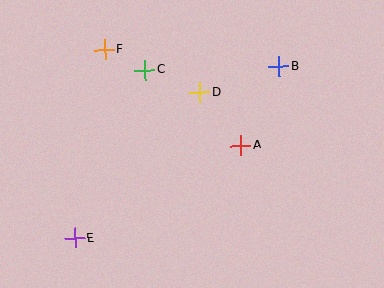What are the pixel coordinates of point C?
Point C is at (145, 70).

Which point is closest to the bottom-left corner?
Point E is closest to the bottom-left corner.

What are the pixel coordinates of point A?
Point A is at (241, 146).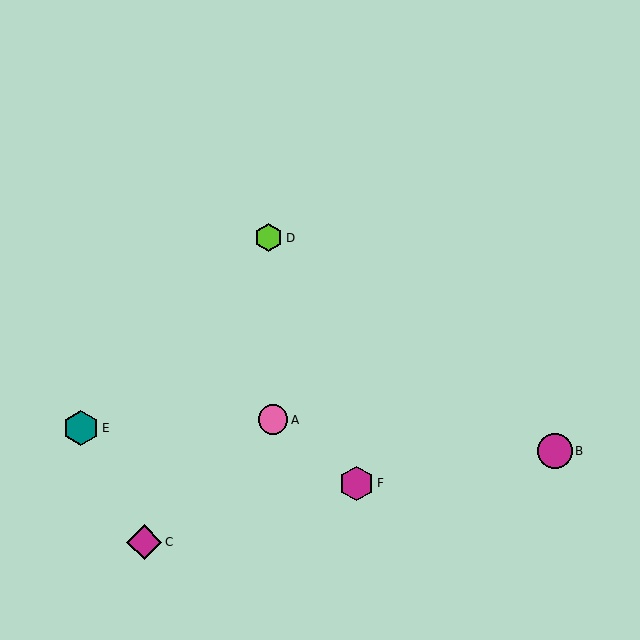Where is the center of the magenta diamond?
The center of the magenta diamond is at (144, 542).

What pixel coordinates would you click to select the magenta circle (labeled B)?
Click at (555, 451) to select the magenta circle B.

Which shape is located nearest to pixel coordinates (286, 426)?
The pink circle (labeled A) at (273, 420) is nearest to that location.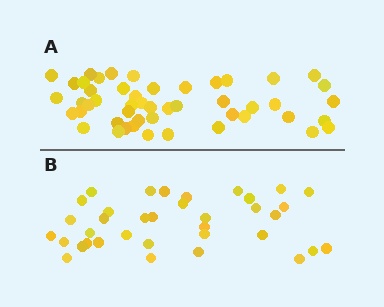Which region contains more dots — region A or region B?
Region A (the top region) has more dots.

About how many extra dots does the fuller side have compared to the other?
Region A has approximately 15 more dots than region B.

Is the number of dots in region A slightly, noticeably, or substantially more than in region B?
Region A has noticeably more, but not dramatically so. The ratio is roughly 1.4 to 1.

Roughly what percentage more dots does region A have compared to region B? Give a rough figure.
About 35% more.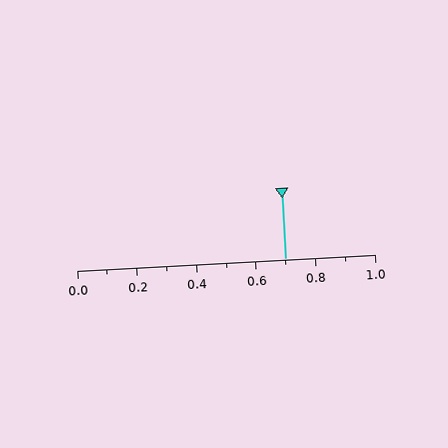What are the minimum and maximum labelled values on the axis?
The axis runs from 0.0 to 1.0.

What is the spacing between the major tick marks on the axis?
The major ticks are spaced 0.2 apart.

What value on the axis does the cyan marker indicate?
The marker indicates approximately 0.7.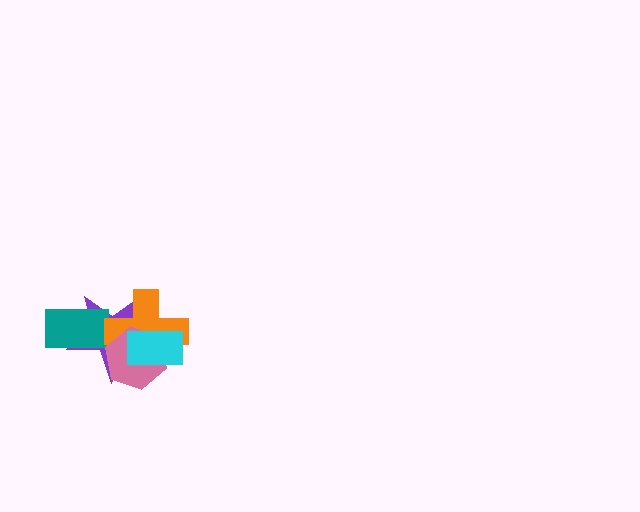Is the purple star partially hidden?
Yes, it is partially covered by another shape.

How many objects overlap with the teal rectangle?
1 object overlaps with the teal rectangle.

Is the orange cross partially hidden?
Yes, it is partially covered by another shape.